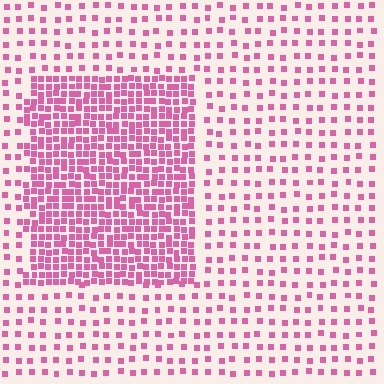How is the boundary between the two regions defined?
The boundary is defined by a change in element density (approximately 2.8x ratio). All elements are the same color, size, and shape.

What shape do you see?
I see a rectangle.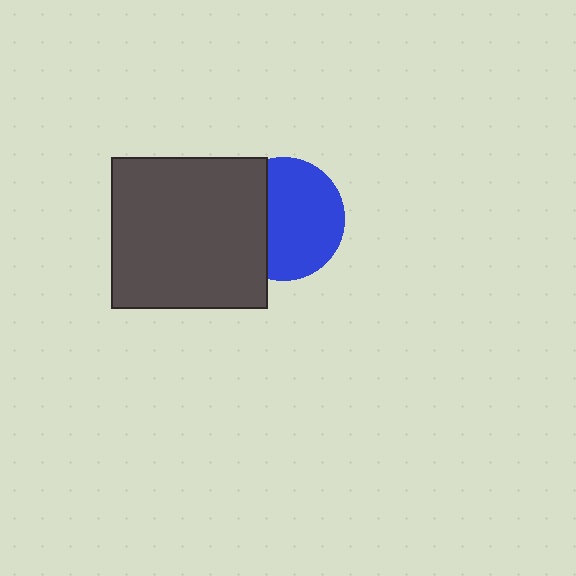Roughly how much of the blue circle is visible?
Most of it is visible (roughly 66%).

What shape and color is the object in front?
The object in front is a dark gray rectangle.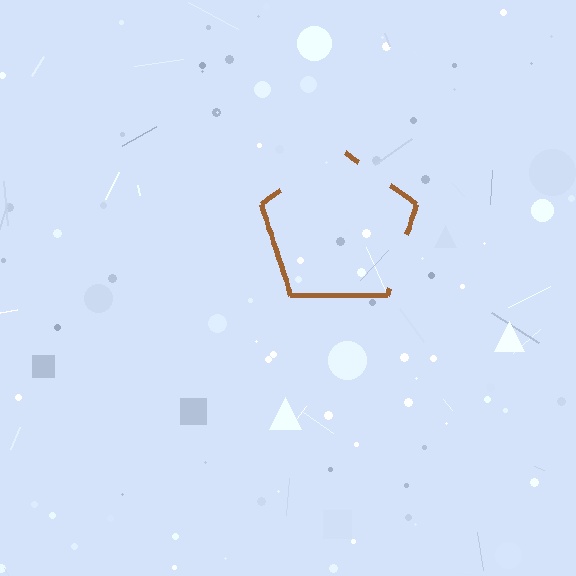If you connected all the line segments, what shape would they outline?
They would outline a pentagon.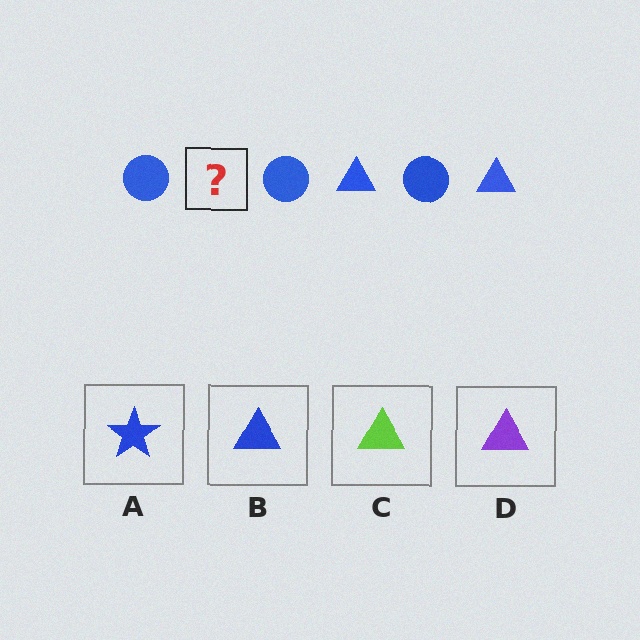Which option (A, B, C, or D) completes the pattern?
B.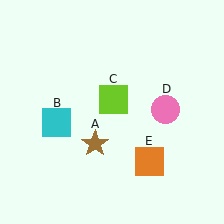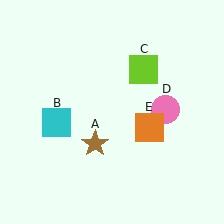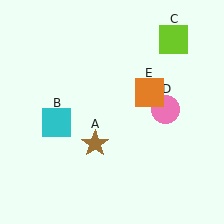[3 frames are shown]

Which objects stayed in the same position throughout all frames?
Brown star (object A) and cyan square (object B) and pink circle (object D) remained stationary.